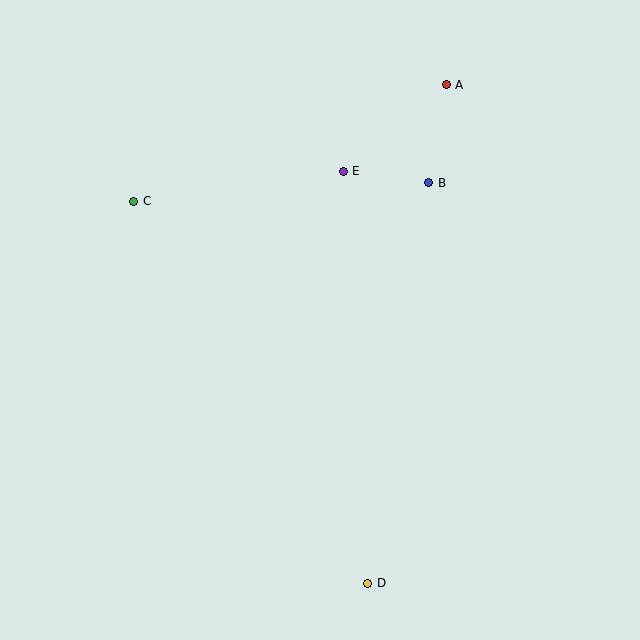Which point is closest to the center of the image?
Point E at (343, 171) is closest to the center.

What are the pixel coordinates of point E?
Point E is at (343, 171).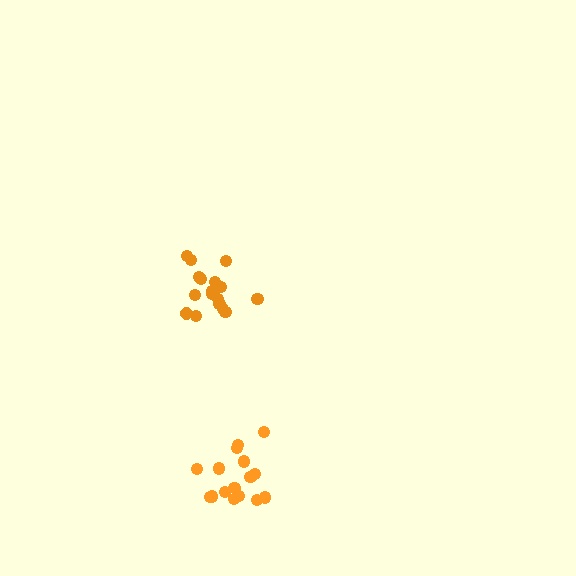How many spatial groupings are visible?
There are 2 spatial groupings.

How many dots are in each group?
Group 1: 17 dots, Group 2: 16 dots (33 total).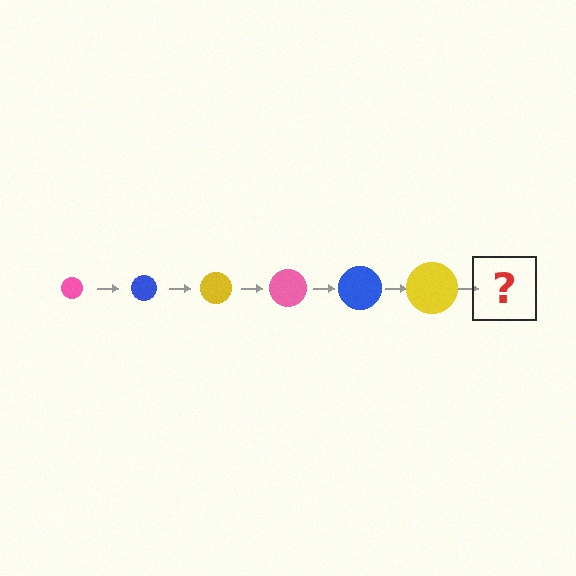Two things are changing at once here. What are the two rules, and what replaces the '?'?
The two rules are that the circle grows larger each step and the color cycles through pink, blue, and yellow. The '?' should be a pink circle, larger than the previous one.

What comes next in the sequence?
The next element should be a pink circle, larger than the previous one.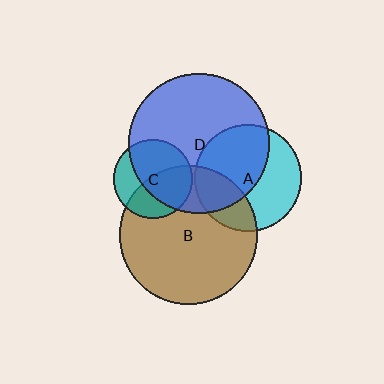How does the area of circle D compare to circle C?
Approximately 3.2 times.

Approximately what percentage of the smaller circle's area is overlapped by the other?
Approximately 65%.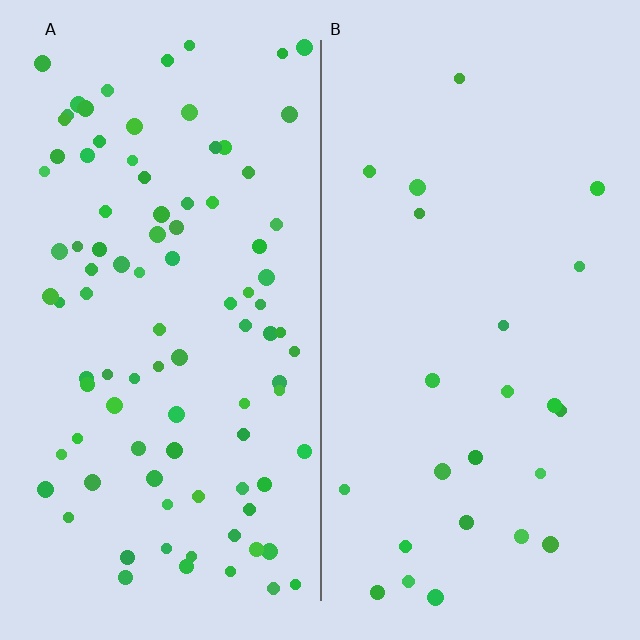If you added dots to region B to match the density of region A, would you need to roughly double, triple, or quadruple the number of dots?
Approximately quadruple.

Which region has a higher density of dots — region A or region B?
A (the left).